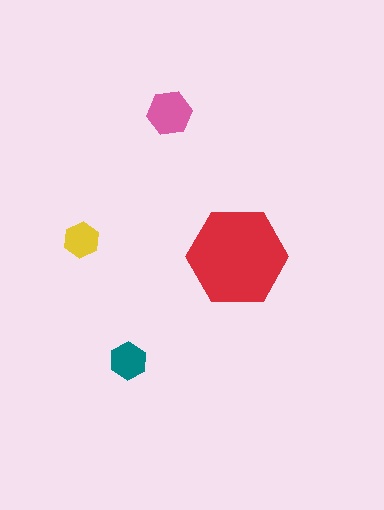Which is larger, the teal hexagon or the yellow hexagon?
The teal one.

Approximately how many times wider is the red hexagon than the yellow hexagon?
About 3 times wider.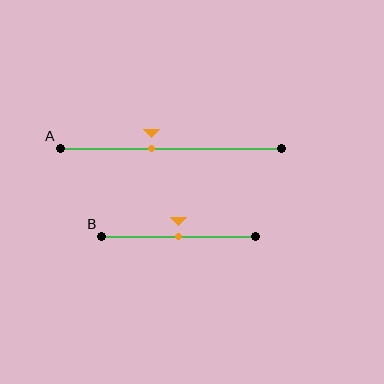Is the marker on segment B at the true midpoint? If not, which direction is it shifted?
Yes, the marker on segment B is at the true midpoint.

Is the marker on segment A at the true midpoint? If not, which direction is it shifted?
No, the marker on segment A is shifted to the left by about 9% of the segment length.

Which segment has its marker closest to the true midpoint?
Segment B has its marker closest to the true midpoint.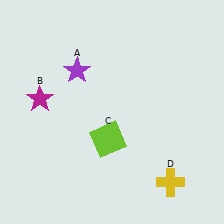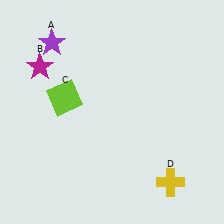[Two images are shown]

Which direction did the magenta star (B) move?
The magenta star (B) moved up.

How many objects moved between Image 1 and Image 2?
3 objects moved between the two images.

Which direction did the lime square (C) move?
The lime square (C) moved left.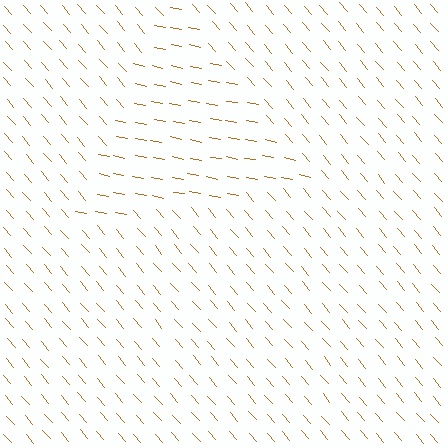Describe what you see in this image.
The image is filled with small brown line segments. A triangle region in the image has lines oriented differently from the surrounding lines, creating a visible texture boundary.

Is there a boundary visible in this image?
Yes, there is a texture boundary formed by a change in line orientation.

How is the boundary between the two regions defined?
The boundary is defined purely by a change in line orientation (approximately 38 degrees difference). All lines are the same color and thickness.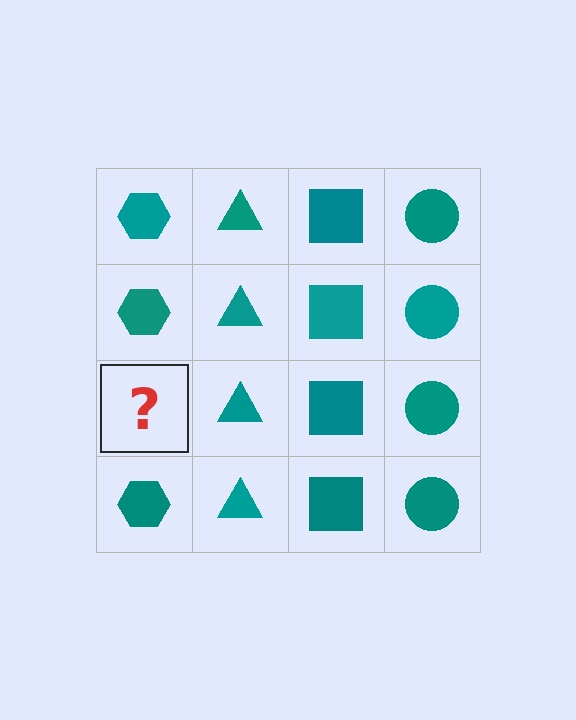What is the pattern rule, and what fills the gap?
The rule is that each column has a consistent shape. The gap should be filled with a teal hexagon.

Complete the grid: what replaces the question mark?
The question mark should be replaced with a teal hexagon.